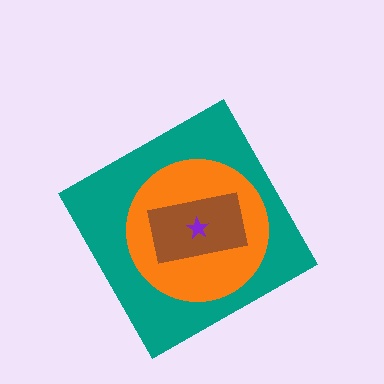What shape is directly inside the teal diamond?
The orange circle.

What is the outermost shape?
The teal diamond.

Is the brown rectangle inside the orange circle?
Yes.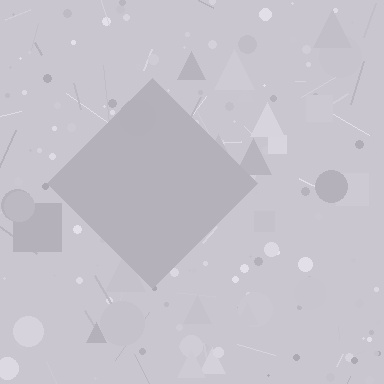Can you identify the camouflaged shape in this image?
The camouflaged shape is a diamond.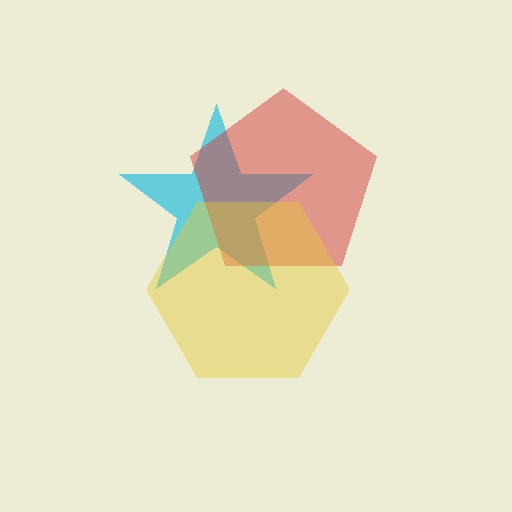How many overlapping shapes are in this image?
There are 3 overlapping shapes in the image.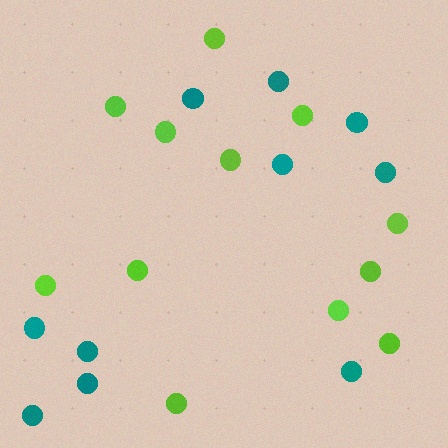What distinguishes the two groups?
There are 2 groups: one group of teal circles (10) and one group of lime circles (12).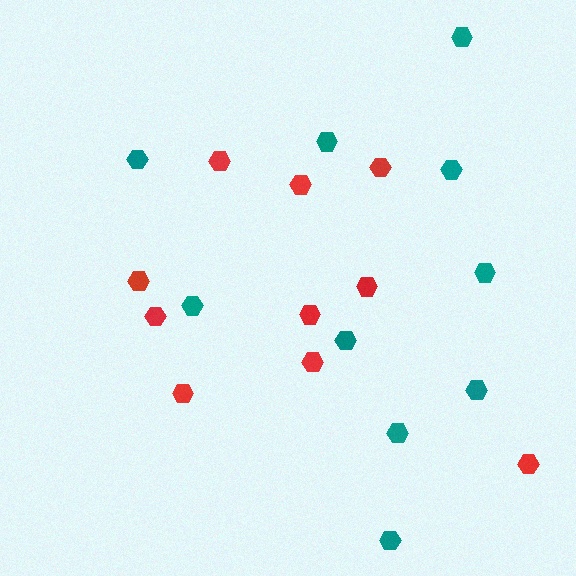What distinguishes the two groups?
There are 2 groups: one group of red hexagons (10) and one group of teal hexagons (10).